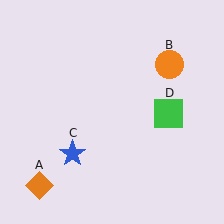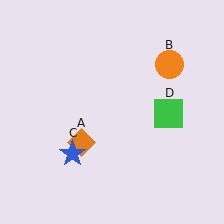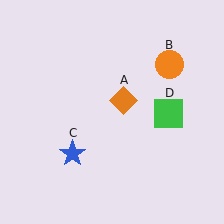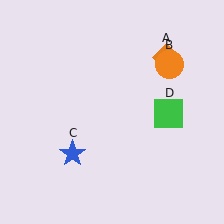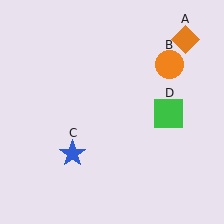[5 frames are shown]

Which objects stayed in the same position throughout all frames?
Orange circle (object B) and blue star (object C) and green square (object D) remained stationary.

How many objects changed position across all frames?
1 object changed position: orange diamond (object A).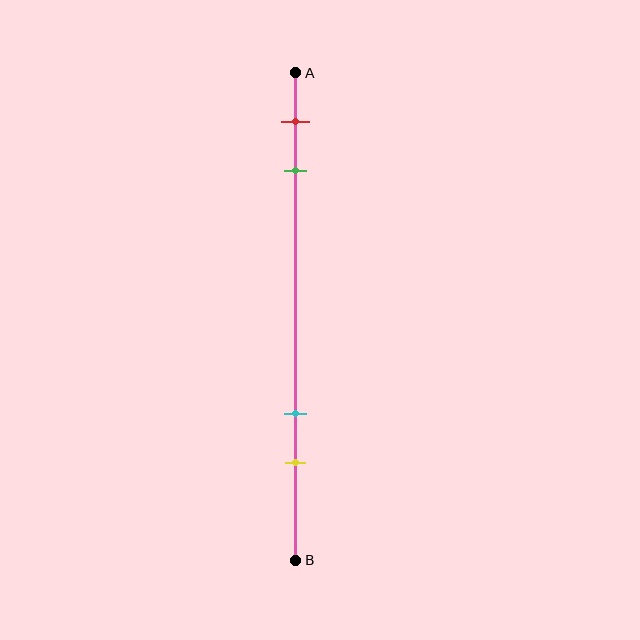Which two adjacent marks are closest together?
The red and green marks are the closest adjacent pair.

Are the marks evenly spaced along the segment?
No, the marks are not evenly spaced.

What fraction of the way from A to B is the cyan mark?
The cyan mark is approximately 70% (0.7) of the way from A to B.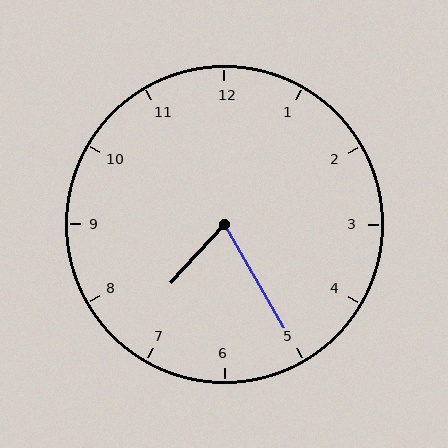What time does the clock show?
7:25.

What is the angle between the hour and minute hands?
Approximately 72 degrees.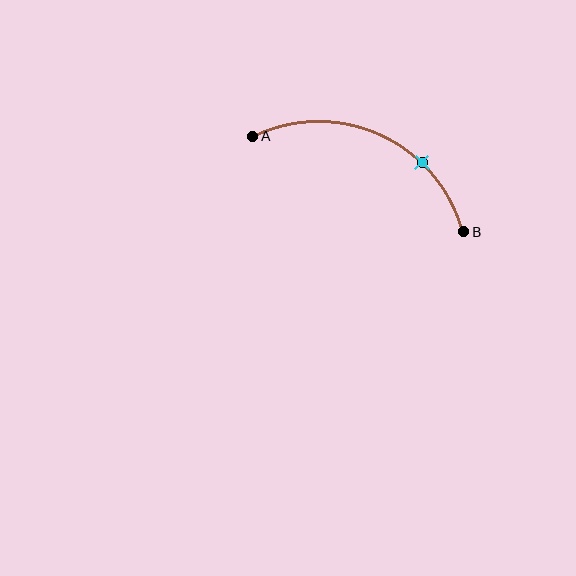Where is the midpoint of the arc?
The arc midpoint is the point on the curve farthest from the straight line joining A and B. It sits above that line.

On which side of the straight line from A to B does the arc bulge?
The arc bulges above the straight line connecting A and B.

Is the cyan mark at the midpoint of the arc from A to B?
No. The cyan mark lies on the arc but is closer to endpoint B. The arc midpoint would be at the point on the curve equidistant along the arc from both A and B.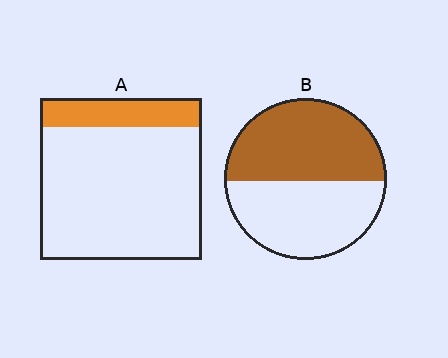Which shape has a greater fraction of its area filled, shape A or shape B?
Shape B.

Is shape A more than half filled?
No.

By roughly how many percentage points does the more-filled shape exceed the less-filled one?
By roughly 35 percentage points (B over A).